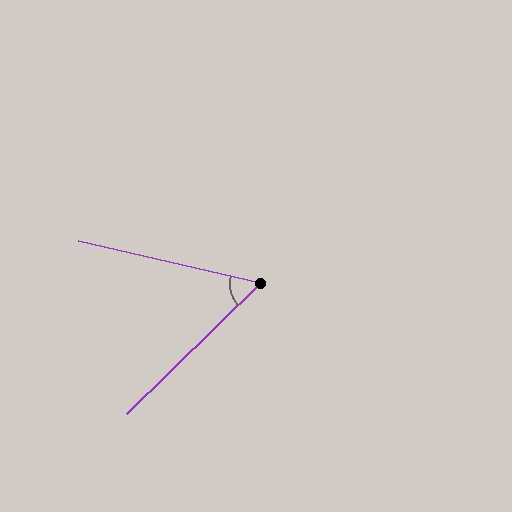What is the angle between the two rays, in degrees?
Approximately 57 degrees.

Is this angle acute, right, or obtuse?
It is acute.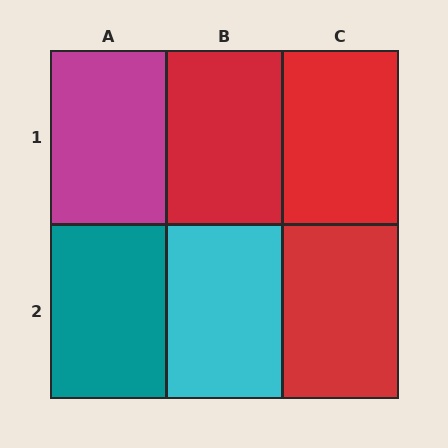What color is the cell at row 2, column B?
Cyan.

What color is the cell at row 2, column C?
Red.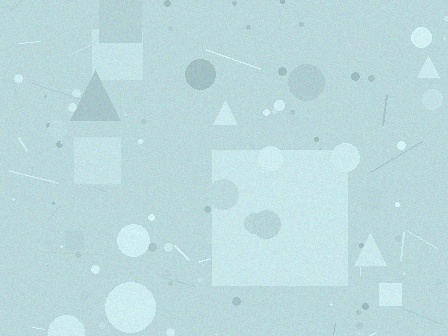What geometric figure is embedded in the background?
A square is embedded in the background.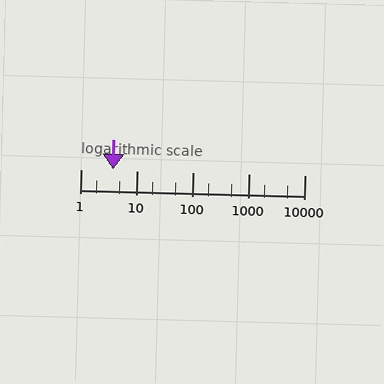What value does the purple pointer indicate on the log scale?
The pointer indicates approximately 3.8.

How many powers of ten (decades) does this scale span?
The scale spans 4 decades, from 1 to 10000.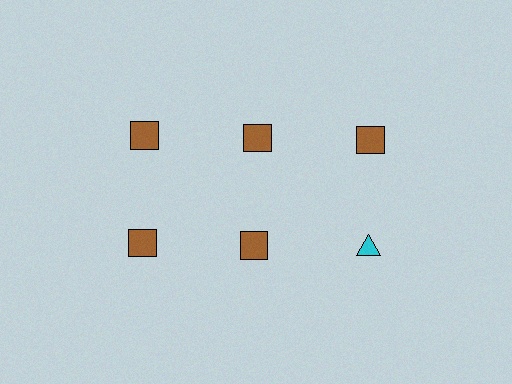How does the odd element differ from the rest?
It differs in both color (cyan instead of brown) and shape (triangle instead of square).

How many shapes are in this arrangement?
There are 6 shapes arranged in a grid pattern.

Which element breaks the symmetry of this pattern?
The cyan triangle in the second row, center column breaks the symmetry. All other shapes are brown squares.